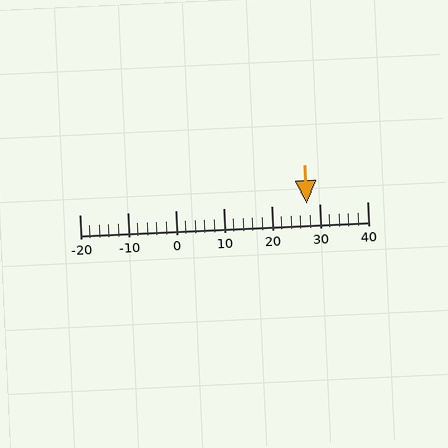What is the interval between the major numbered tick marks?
The major tick marks are spaced 10 units apart.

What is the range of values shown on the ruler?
The ruler shows values from -20 to 40.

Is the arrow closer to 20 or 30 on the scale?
The arrow is closer to 30.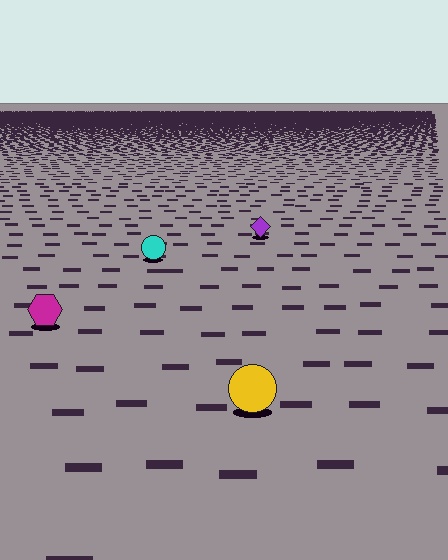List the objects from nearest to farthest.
From nearest to farthest: the yellow circle, the magenta hexagon, the cyan circle, the purple diamond.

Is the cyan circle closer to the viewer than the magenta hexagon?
No. The magenta hexagon is closer — you can tell from the texture gradient: the ground texture is coarser near it.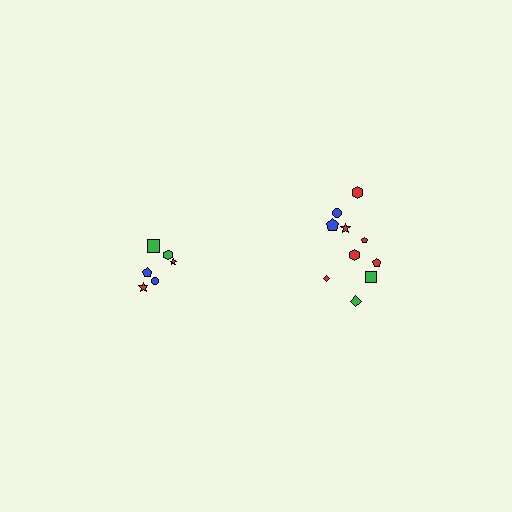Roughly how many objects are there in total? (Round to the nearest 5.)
Roughly 15 objects in total.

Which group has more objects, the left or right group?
The right group.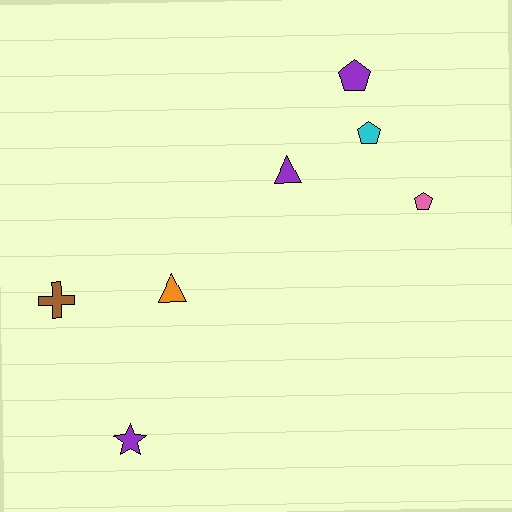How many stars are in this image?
There is 1 star.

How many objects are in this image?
There are 7 objects.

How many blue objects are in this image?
There are no blue objects.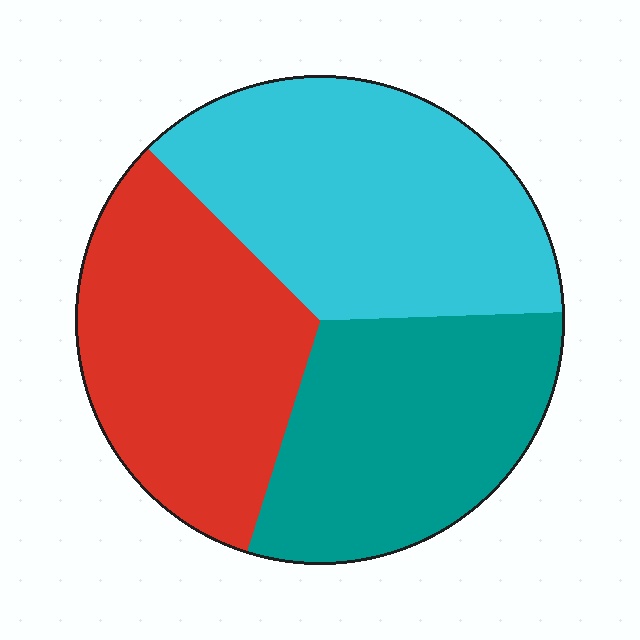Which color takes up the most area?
Cyan, at roughly 35%.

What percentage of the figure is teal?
Teal takes up between a quarter and a half of the figure.